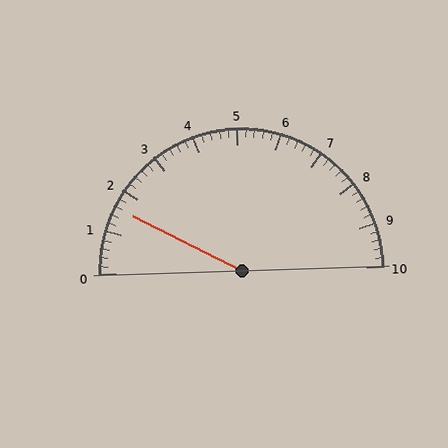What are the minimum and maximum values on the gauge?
The gauge ranges from 0 to 10.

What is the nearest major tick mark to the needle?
The nearest major tick mark is 2.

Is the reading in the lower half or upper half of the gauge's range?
The reading is in the lower half of the range (0 to 10).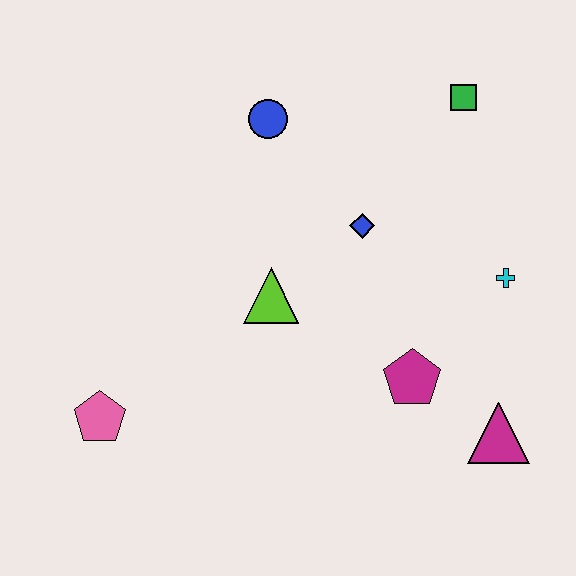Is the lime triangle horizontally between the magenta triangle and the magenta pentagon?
No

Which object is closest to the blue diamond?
The lime triangle is closest to the blue diamond.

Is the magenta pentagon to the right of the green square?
No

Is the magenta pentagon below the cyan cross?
Yes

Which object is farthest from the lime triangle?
The green square is farthest from the lime triangle.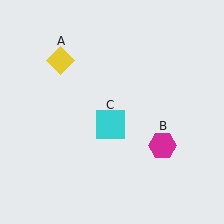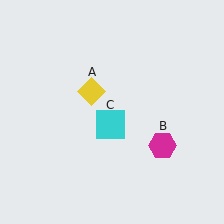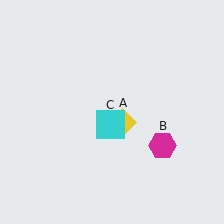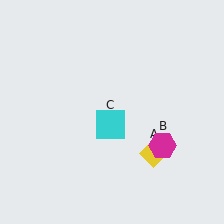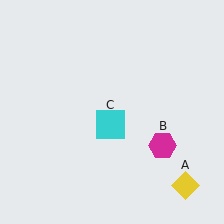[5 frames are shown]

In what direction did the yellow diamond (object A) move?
The yellow diamond (object A) moved down and to the right.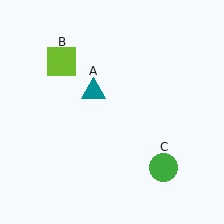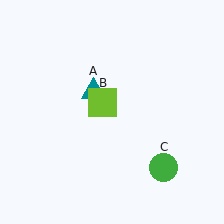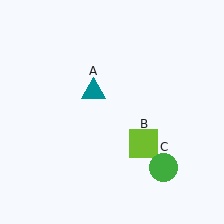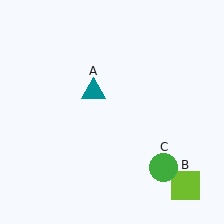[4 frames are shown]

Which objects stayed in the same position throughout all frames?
Teal triangle (object A) and green circle (object C) remained stationary.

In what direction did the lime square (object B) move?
The lime square (object B) moved down and to the right.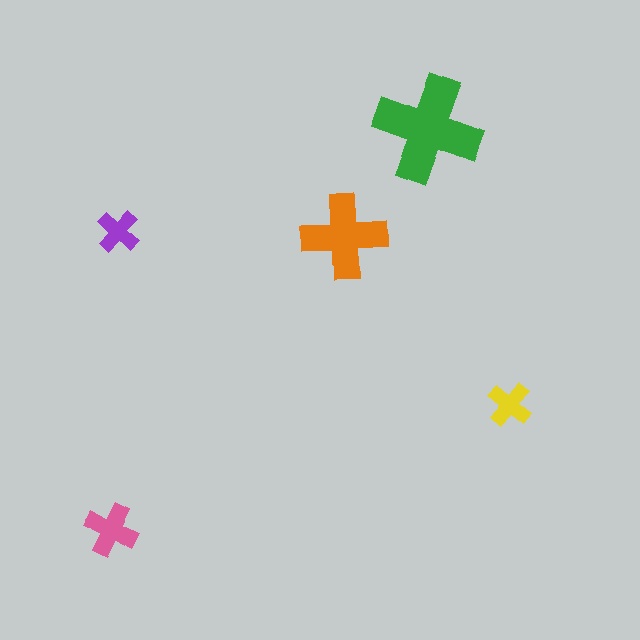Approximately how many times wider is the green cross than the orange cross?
About 1.5 times wider.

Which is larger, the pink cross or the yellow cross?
The pink one.